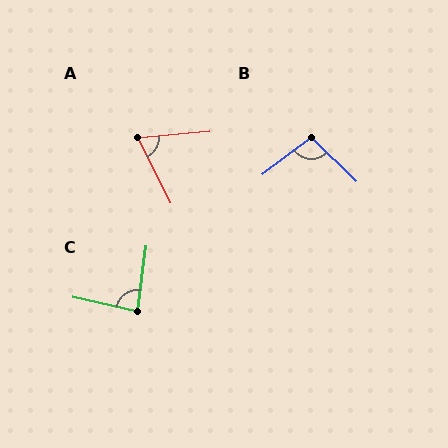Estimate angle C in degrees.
Approximately 85 degrees.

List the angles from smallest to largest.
A (69°), C (85°), B (99°).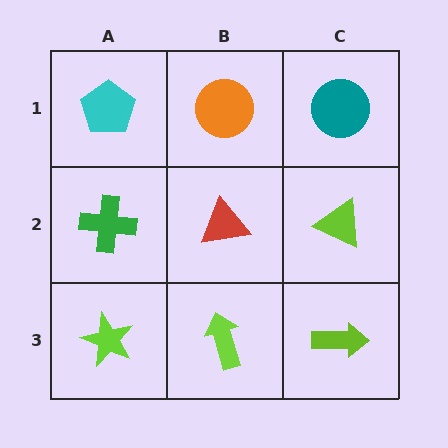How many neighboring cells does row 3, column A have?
2.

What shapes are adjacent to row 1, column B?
A red triangle (row 2, column B), a cyan pentagon (row 1, column A), a teal circle (row 1, column C).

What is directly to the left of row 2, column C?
A red triangle.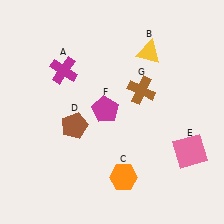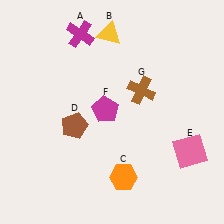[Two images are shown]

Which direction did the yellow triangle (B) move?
The yellow triangle (B) moved left.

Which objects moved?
The objects that moved are: the magenta cross (A), the yellow triangle (B).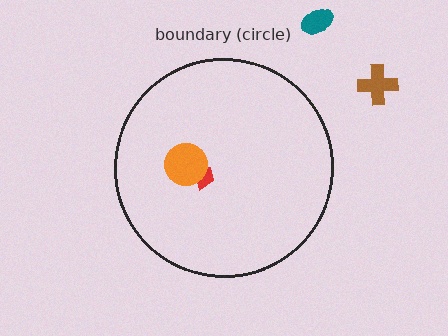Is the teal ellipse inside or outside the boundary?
Outside.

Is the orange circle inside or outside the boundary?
Inside.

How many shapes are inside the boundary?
2 inside, 2 outside.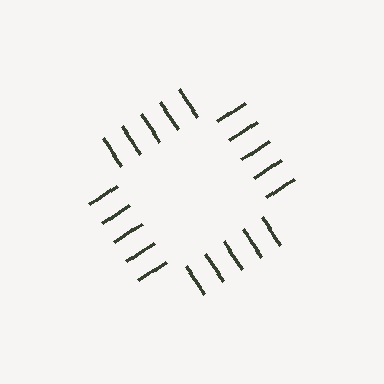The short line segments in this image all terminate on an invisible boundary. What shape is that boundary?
An illusory square — the line segments terminate on its edges but no continuous stroke is drawn.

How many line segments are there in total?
20 — 5 along each of the 4 edges.